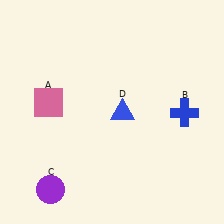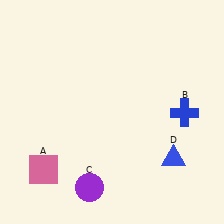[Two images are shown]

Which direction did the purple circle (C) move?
The purple circle (C) moved right.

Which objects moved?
The objects that moved are: the pink square (A), the purple circle (C), the blue triangle (D).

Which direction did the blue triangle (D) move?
The blue triangle (D) moved right.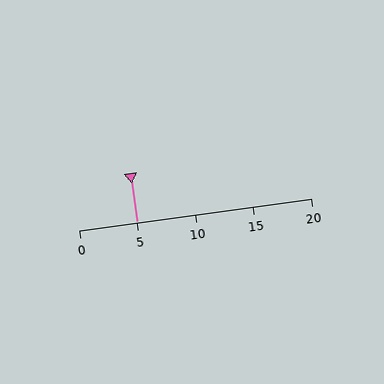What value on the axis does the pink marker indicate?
The marker indicates approximately 5.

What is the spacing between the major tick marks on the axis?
The major ticks are spaced 5 apart.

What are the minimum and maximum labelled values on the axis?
The axis runs from 0 to 20.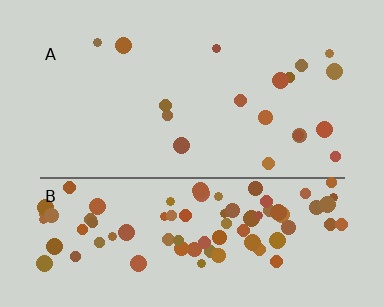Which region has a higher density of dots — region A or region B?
B (the bottom).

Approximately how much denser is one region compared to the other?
Approximately 4.9× — region B over region A.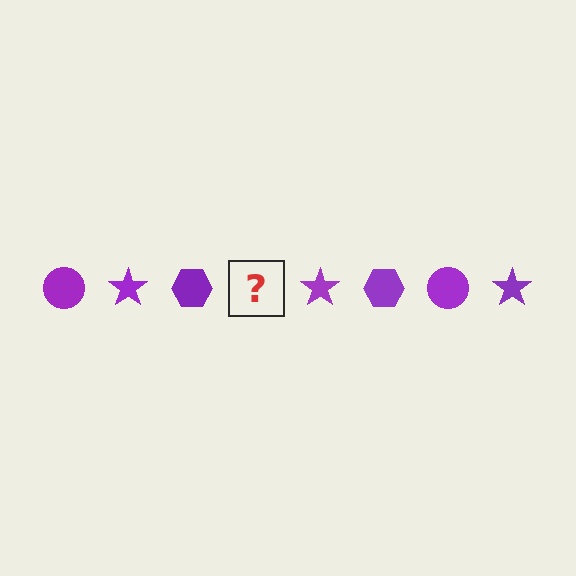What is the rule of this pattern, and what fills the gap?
The rule is that the pattern cycles through circle, star, hexagon shapes in purple. The gap should be filled with a purple circle.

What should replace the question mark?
The question mark should be replaced with a purple circle.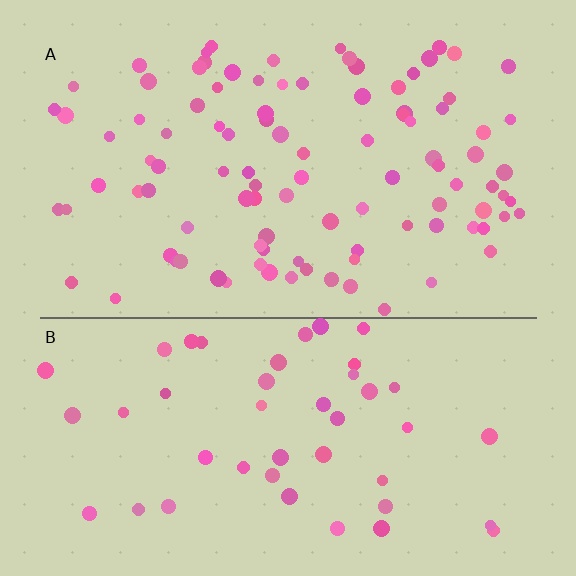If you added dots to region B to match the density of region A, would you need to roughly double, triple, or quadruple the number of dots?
Approximately double.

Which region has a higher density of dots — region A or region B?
A (the top).